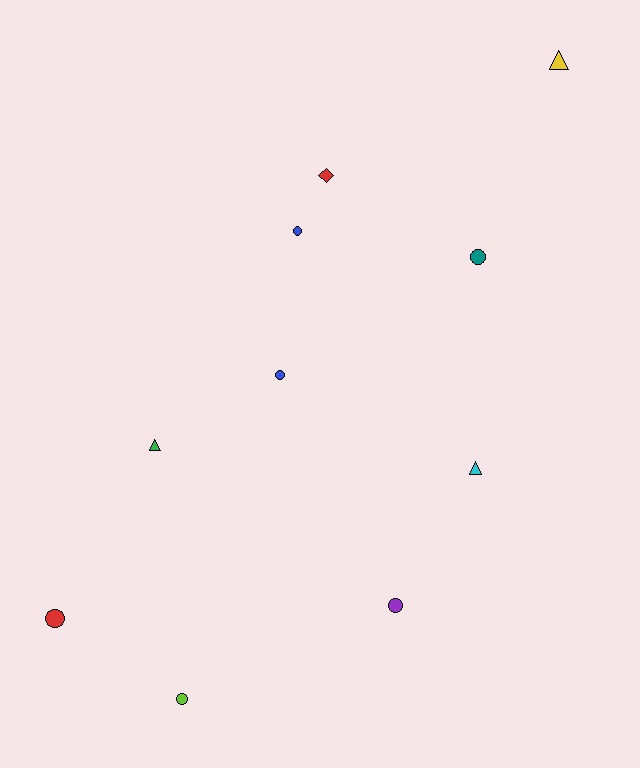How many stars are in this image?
There are no stars.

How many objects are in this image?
There are 10 objects.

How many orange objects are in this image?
There are no orange objects.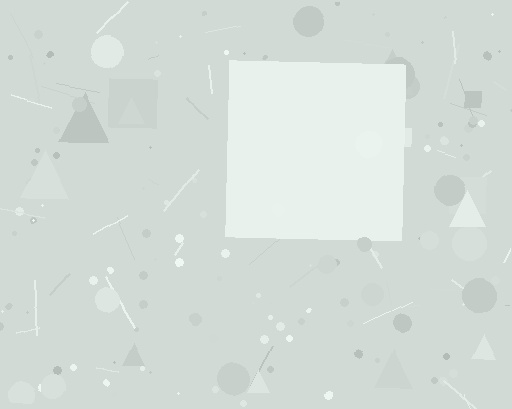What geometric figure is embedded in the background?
A square is embedded in the background.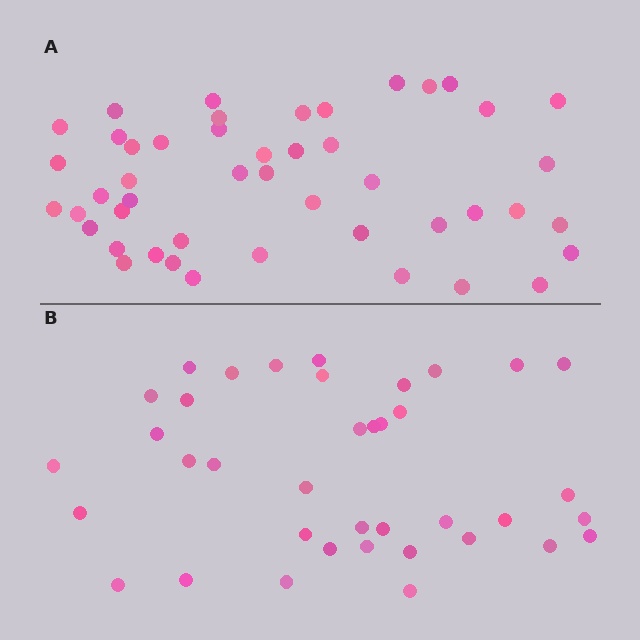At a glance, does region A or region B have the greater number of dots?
Region A (the top region) has more dots.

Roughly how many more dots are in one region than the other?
Region A has roughly 8 or so more dots than region B.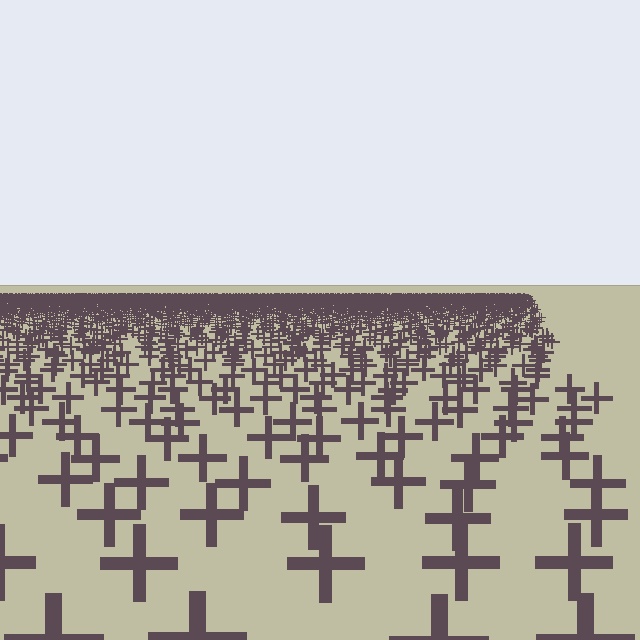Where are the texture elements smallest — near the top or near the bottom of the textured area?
Near the top.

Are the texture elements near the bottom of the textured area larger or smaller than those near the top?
Larger. Near the bottom, elements are closer to the viewer and appear at a bigger on-screen size.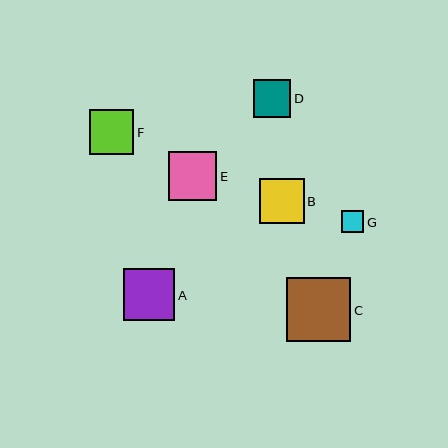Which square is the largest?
Square C is the largest with a size of approximately 65 pixels.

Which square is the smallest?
Square G is the smallest with a size of approximately 22 pixels.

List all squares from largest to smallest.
From largest to smallest: C, A, E, B, F, D, G.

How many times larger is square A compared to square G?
Square A is approximately 2.3 times the size of square G.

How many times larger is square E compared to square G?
Square E is approximately 2.2 times the size of square G.